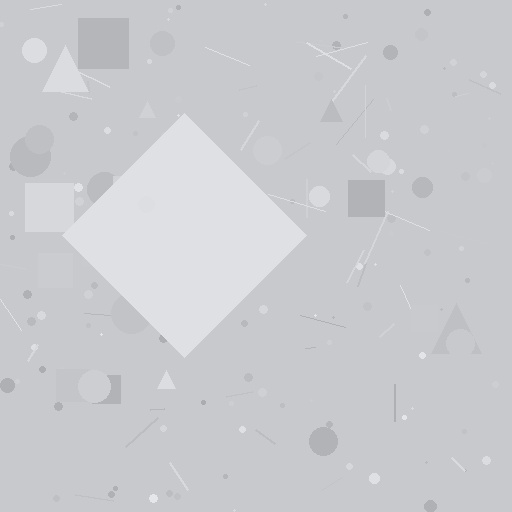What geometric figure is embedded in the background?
A diamond is embedded in the background.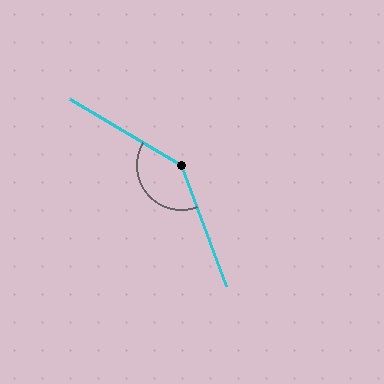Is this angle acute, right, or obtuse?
It is obtuse.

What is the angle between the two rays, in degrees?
Approximately 141 degrees.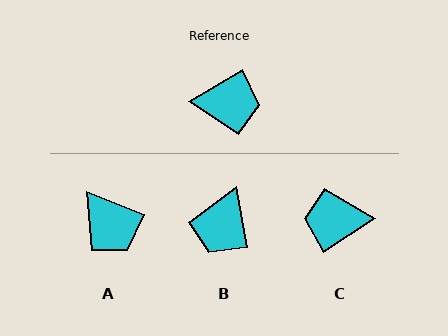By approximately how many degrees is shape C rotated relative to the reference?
Approximately 177 degrees clockwise.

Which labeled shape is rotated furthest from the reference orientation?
C, about 177 degrees away.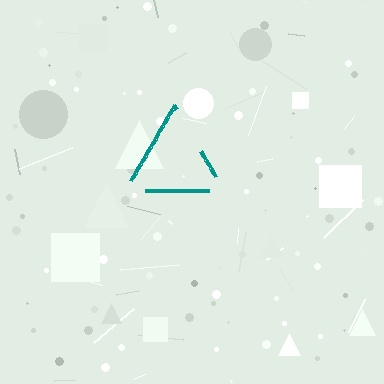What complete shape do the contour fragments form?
The contour fragments form a triangle.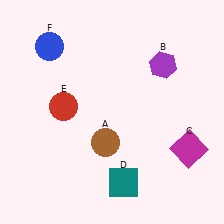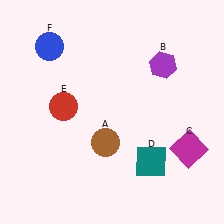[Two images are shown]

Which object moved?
The teal square (D) moved right.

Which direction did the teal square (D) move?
The teal square (D) moved right.